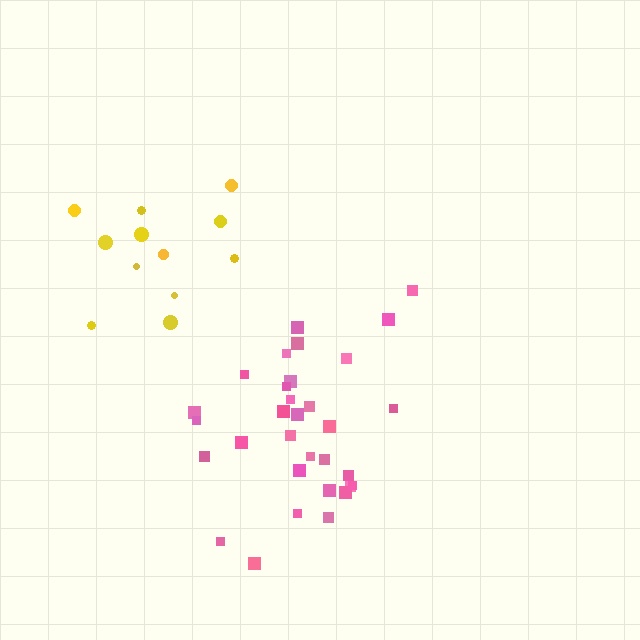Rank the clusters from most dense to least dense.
pink, yellow.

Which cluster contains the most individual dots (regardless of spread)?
Pink (32).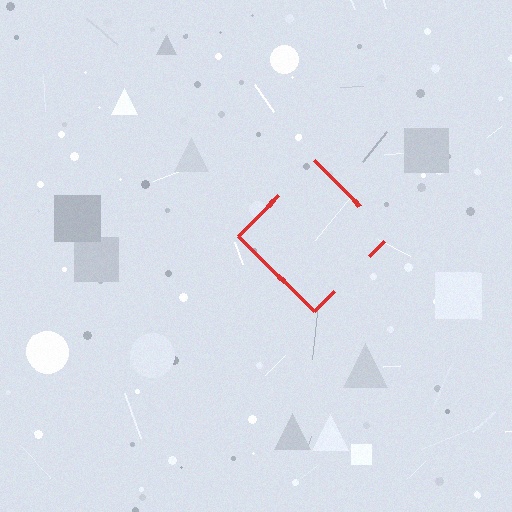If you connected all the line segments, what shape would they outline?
They would outline a diamond.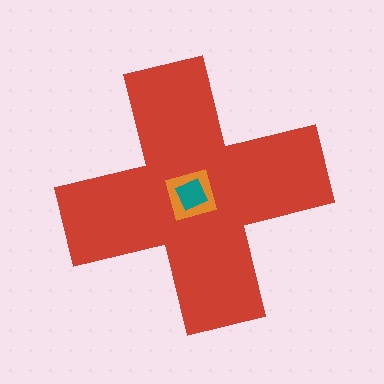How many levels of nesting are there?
3.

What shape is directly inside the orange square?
The teal diamond.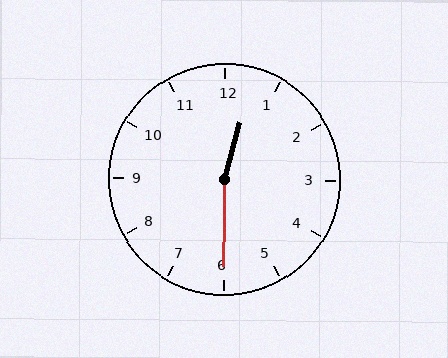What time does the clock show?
12:30.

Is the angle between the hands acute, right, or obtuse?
It is obtuse.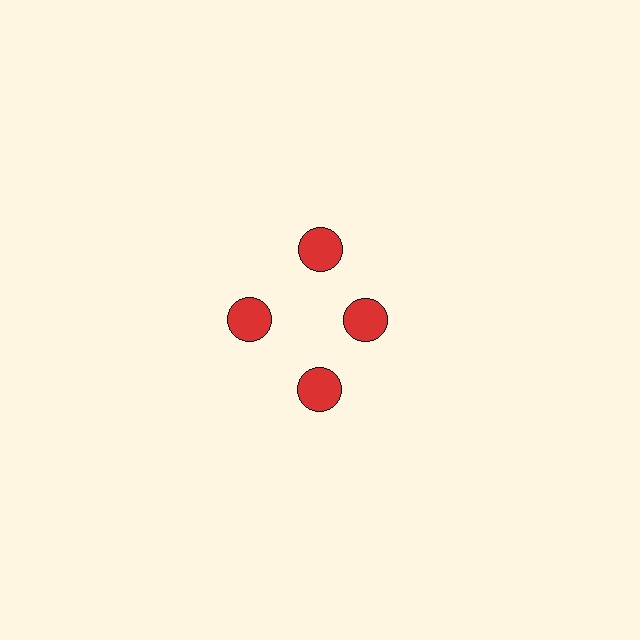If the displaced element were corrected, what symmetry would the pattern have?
It would have 4-fold rotational symmetry — the pattern would map onto itself every 90 degrees.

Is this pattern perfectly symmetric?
No. The 4 red circles are arranged in a ring, but one element near the 3 o'clock position is pulled inward toward the center, breaking the 4-fold rotational symmetry.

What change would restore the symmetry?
The symmetry would be restored by moving it outward, back onto the ring so that all 4 circles sit at equal angles and equal distance from the center.